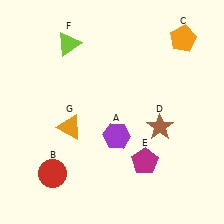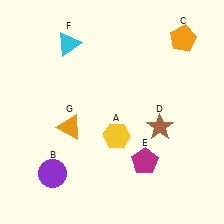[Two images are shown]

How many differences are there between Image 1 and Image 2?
There are 3 differences between the two images.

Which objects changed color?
A changed from purple to yellow. B changed from red to purple. F changed from lime to cyan.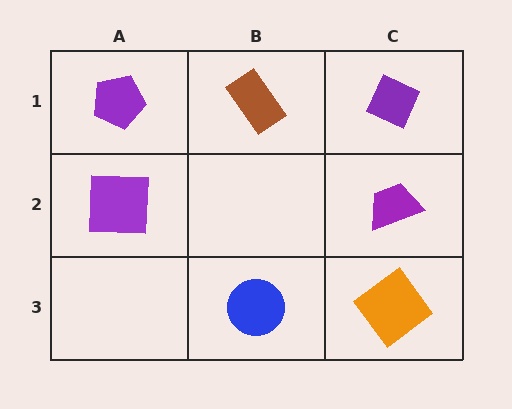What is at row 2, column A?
A purple square.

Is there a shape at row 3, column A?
No, that cell is empty.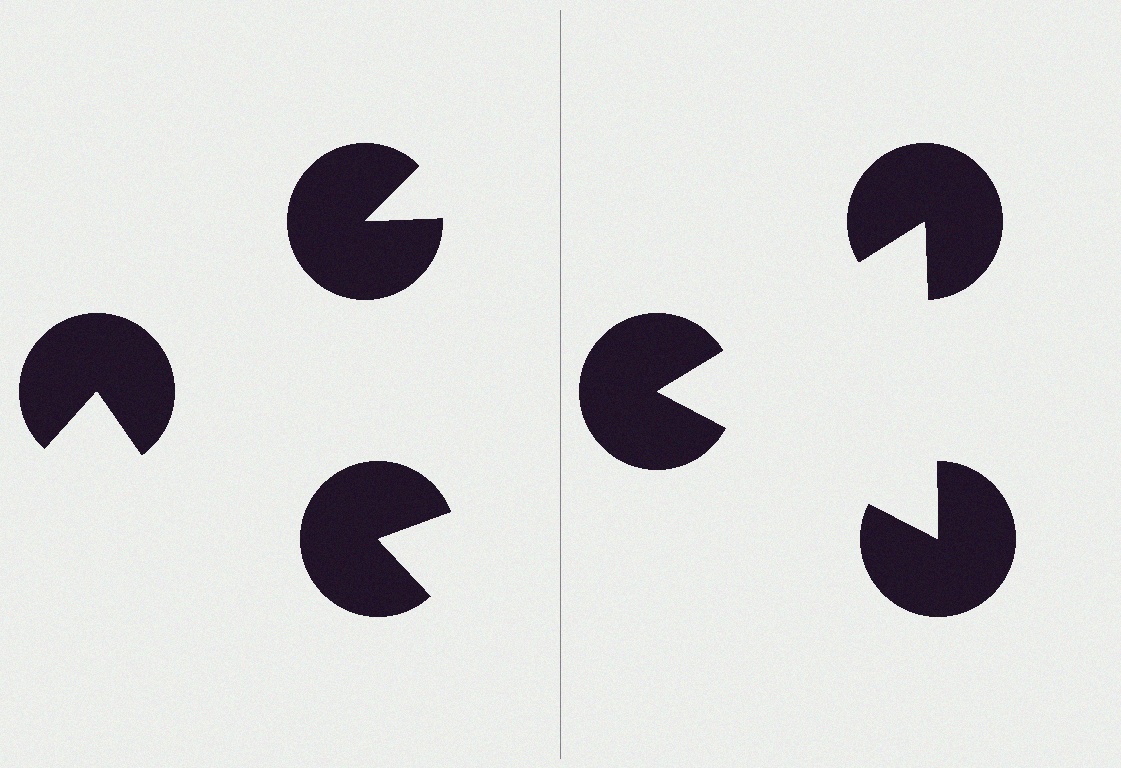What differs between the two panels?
The pac-man discs are positioned identically on both sides; only the wedge orientations differ. On the right they align to a triangle; on the left they are misaligned.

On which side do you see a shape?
An illusory triangle appears on the right side. On the left side the wedge cuts are rotated, so no coherent shape forms.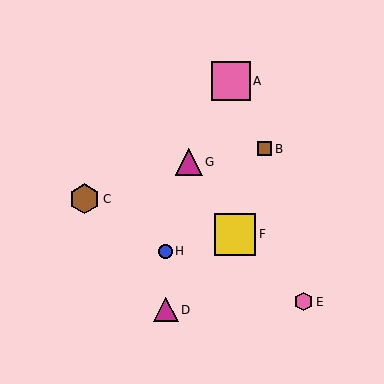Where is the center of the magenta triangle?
The center of the magenta triangle is at (166, 310).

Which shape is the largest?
The yellow square (labeled F) is the largest.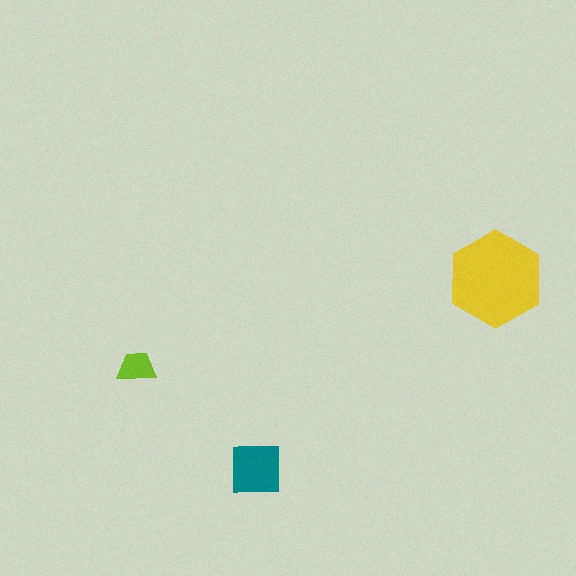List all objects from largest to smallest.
The yellow hexagon, the teal square, the lime trapezoid.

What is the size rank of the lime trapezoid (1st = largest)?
3rd.